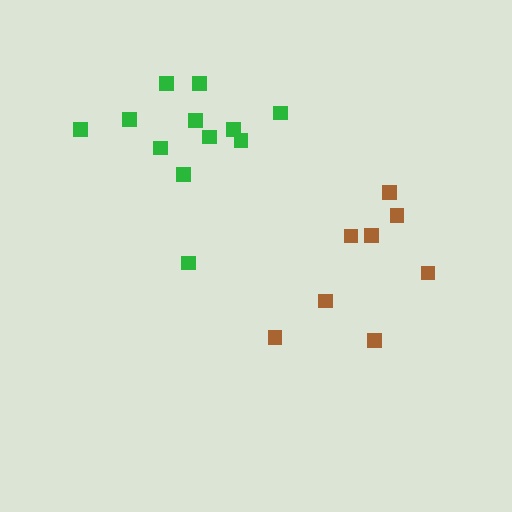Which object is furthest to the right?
The brown cluster is rightmost.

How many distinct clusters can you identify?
There are 2 distinct clusters.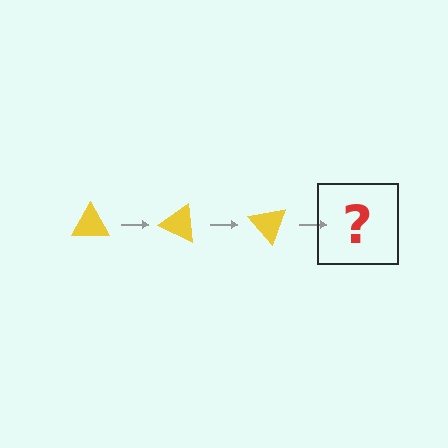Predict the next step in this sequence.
The next step is a yellow triangle rotated 75 degrees.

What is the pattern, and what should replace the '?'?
The pattern is that the triangle rotates 25 degrees each step. The '?' should be a yellow triangle rotated 75 degrees.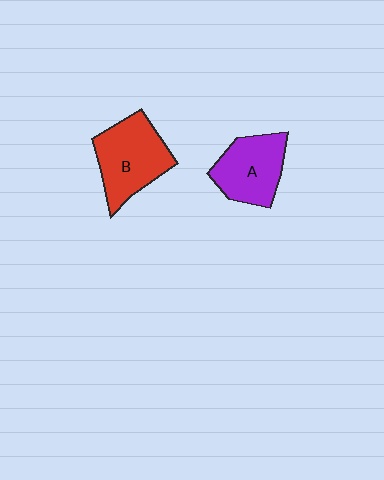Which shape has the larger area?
Shape B (red).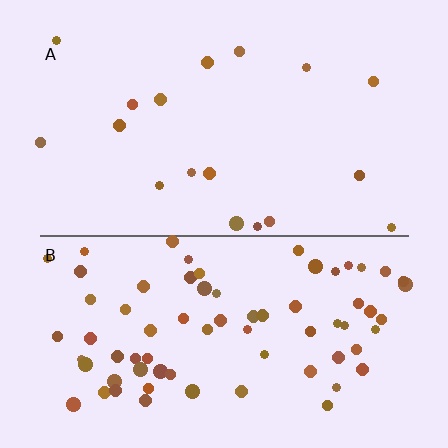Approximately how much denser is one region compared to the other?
Approximately 4.0× — region B over region A.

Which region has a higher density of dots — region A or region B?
B (the bottom).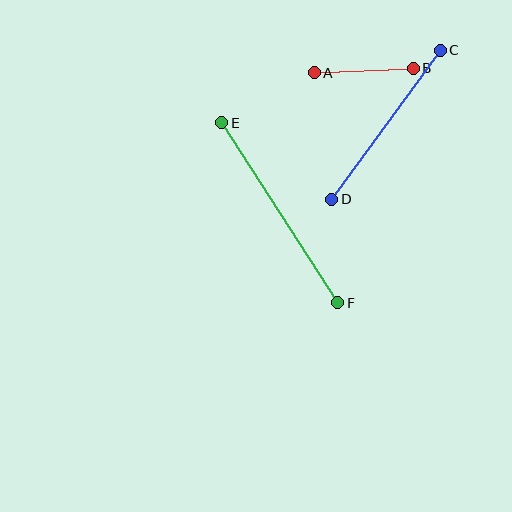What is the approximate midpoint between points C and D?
The midpoint is at approximately (386, 125) pixels.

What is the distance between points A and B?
The distance is approximately 99 pixels.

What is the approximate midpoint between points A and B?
The midpoint is at approximately (364, 70) pixels.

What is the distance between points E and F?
The distance is approximately 214 pixels.